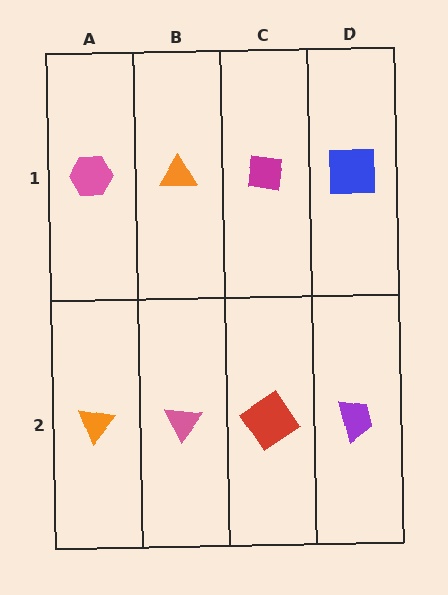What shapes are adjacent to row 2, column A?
A pink hexagon (row 1, column A), a pink triangle (row 2, column B).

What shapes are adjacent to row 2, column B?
An orange triangle (row 1, column B), an orange triangle (row 2, column A), a red diamond (row 2, column C).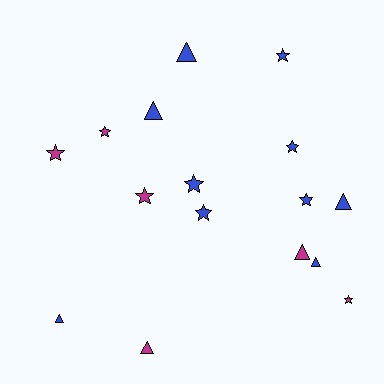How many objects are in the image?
There are 16 objects.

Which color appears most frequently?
Blue, with 10 objects.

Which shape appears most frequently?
Star, with 9 objects.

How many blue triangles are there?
There are 5 blue triangles.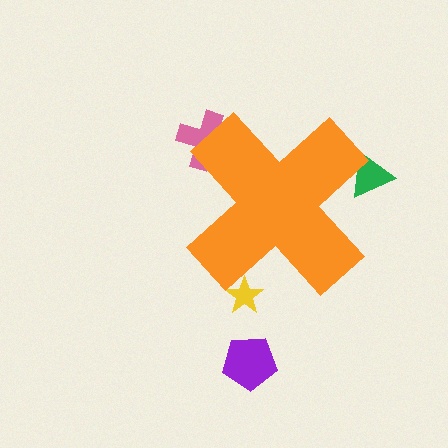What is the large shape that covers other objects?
An orange cross.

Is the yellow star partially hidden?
Yes, the yellow star is partially hidden behind the orange cross.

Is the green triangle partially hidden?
Yes, the green triangle is partially hidden behind the orange cross.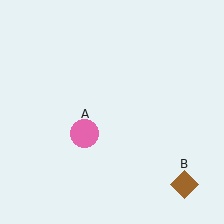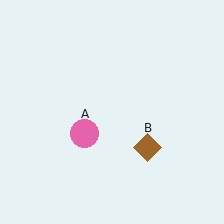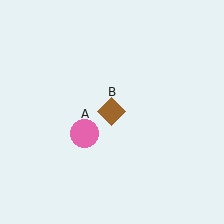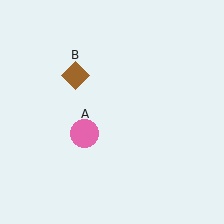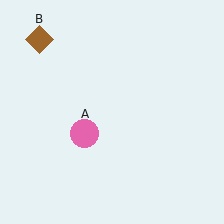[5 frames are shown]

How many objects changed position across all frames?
1 object changed position: brown diamond (object B).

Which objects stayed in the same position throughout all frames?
Pink circle (object A) remained stationary.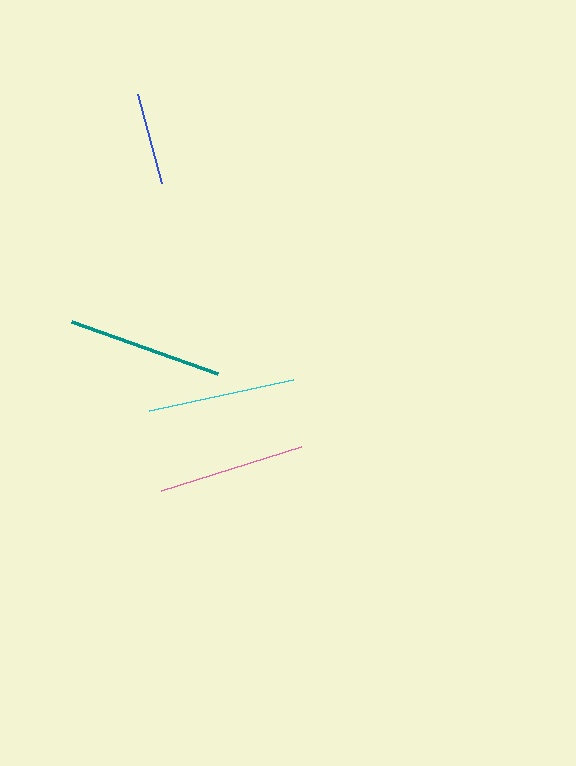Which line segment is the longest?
The teal line is the longest at approximately 156 pixels.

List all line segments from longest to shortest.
From longest to shortest: teal, cyan, pink, blue.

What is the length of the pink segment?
The pink segment is approximately 147 pixels long.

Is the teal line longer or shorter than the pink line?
The teal line is longer than the pink line.